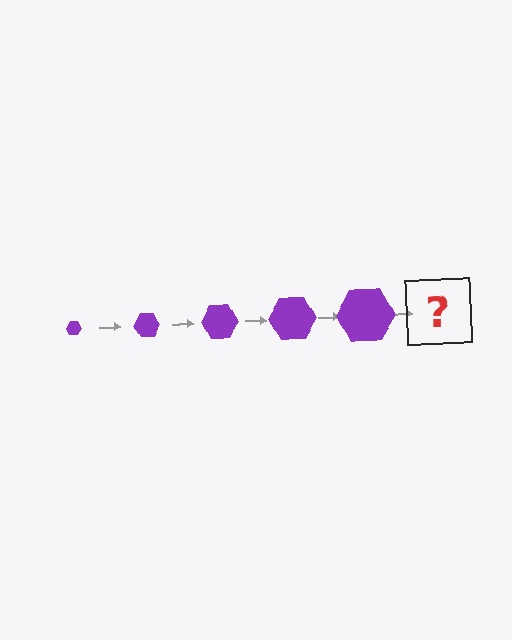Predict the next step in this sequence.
The next step is a purple hexagon, larger than the previous one.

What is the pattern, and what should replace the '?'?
The pattern is that the hexagon gets progressively larger each step. The '?' should be a purple hexagon, larger than the previous one.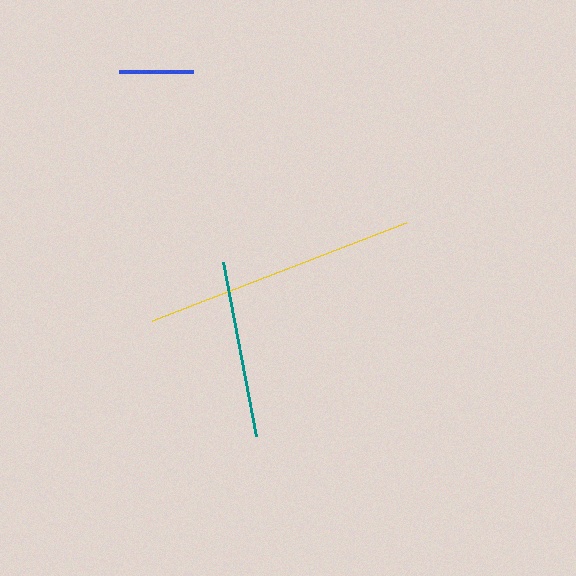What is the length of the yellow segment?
The yellow segment is approximately 273 pixels long.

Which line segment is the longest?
The yellow line is the longest at approximately 273 pixels.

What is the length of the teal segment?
The teal segment is approximately 177 pixels long.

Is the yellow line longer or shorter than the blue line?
The yellow line is longer than the blue line.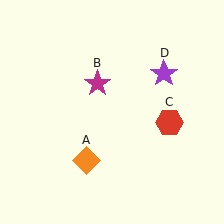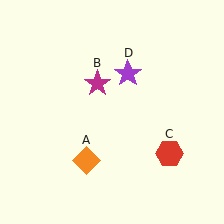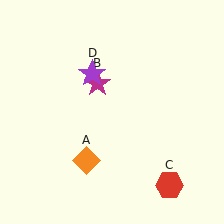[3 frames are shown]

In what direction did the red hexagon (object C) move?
The red hexagon (object C) moved down.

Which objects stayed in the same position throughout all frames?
Orange diamond (object A) and magenta star (object B) remained stationary.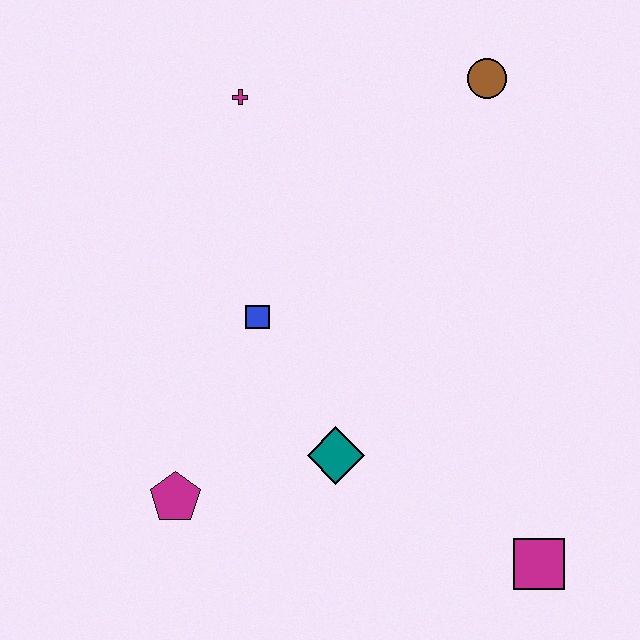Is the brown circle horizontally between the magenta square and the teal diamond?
Yes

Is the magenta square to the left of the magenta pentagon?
No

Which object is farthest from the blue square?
The magenta square is farthest from the blue square.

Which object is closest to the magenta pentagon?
The teal diamond is closest to the magenta pentagon.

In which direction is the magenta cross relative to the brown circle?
The magenta cross is to the left of the brown circle.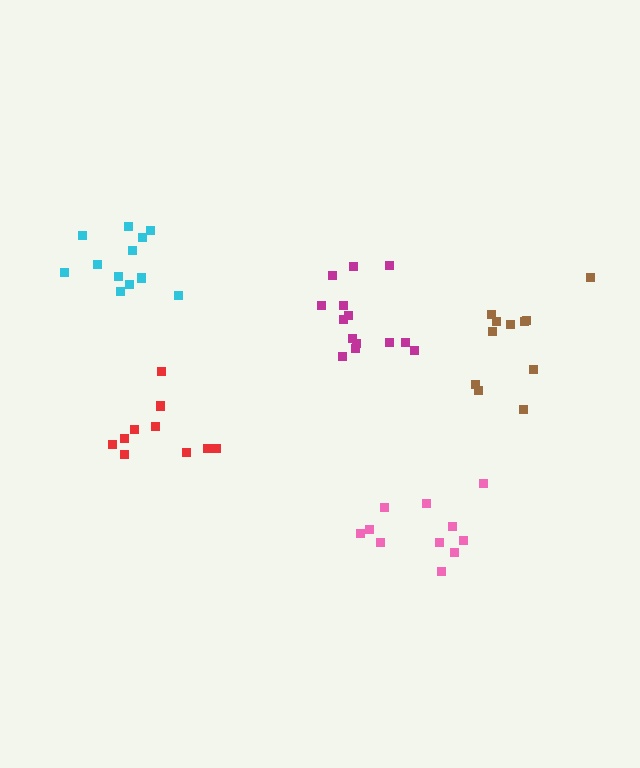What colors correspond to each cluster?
The clusters are colored: brown, pink, cyan, red, magenta.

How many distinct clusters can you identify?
There are 5 distinct clusters.